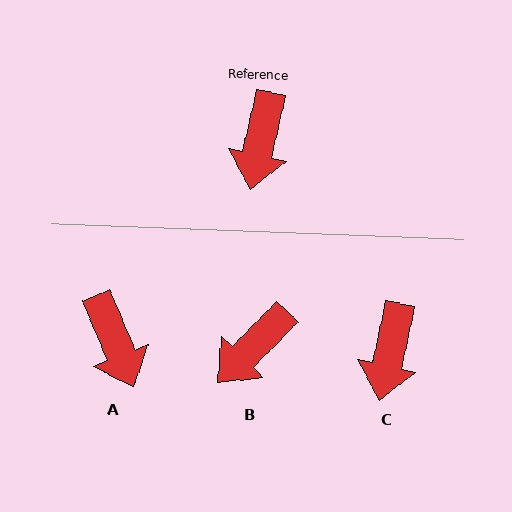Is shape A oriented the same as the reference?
No, it is off by about 35 degrees.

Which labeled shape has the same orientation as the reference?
C.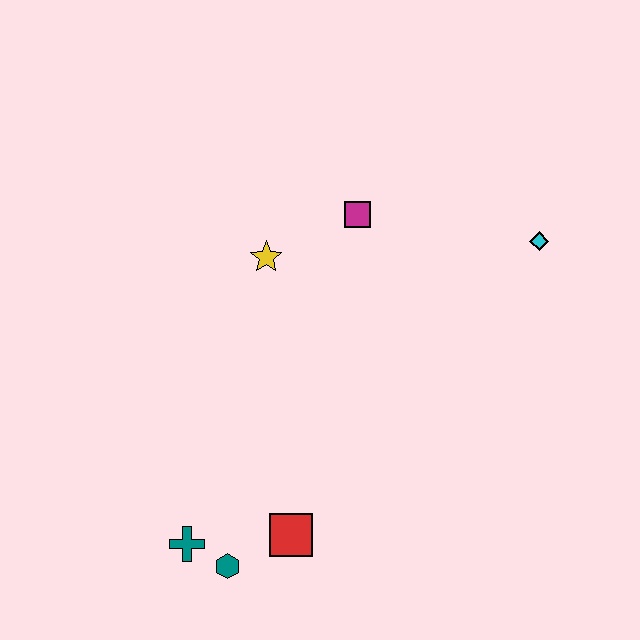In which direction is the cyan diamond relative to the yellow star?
The cyan diamond is to the right of the yellow star.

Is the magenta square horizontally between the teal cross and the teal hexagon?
No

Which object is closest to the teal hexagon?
The teal cross is closest to the teal hexagon.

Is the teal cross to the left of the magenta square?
Yes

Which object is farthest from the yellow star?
The teal hexagon is farthest from the yellow star.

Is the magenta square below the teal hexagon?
No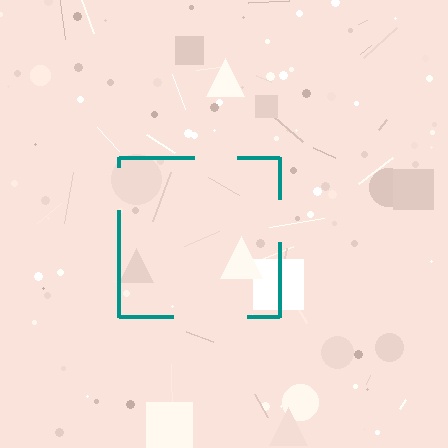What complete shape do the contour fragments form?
The contour fragments form a square.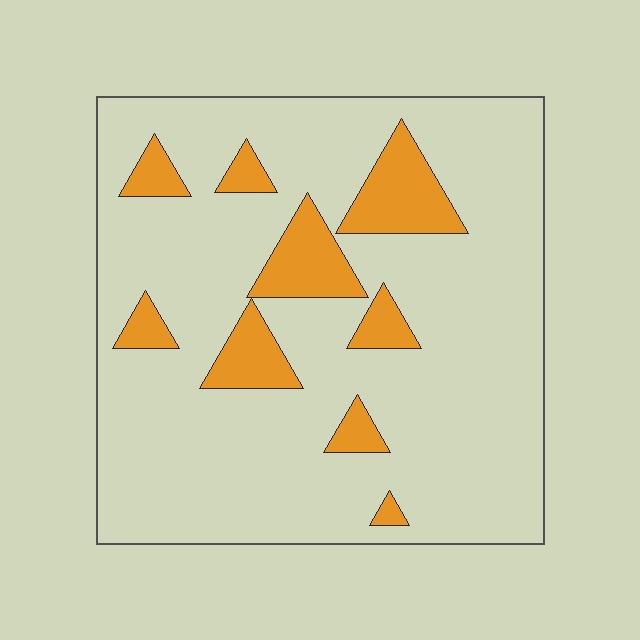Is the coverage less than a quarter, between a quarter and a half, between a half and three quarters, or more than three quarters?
Less than a quarter.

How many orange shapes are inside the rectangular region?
9.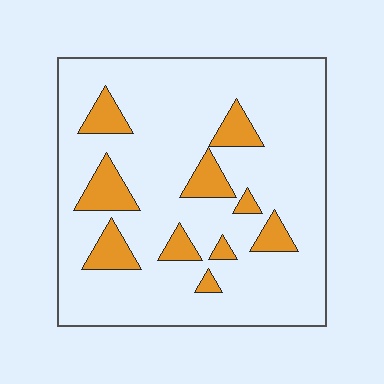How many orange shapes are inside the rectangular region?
10.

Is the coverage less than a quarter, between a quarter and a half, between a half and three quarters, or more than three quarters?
Less than a quarter.